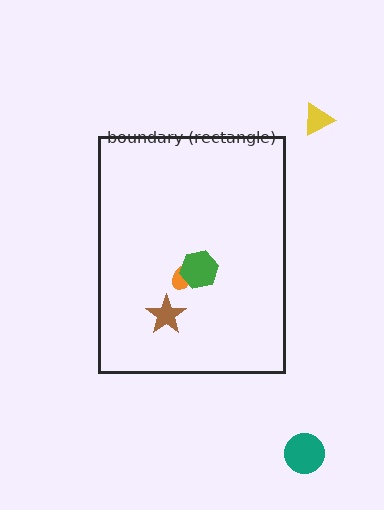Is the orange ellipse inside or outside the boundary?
Inside.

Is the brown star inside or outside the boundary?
Inside.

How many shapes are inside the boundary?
3 inside, 2 outside.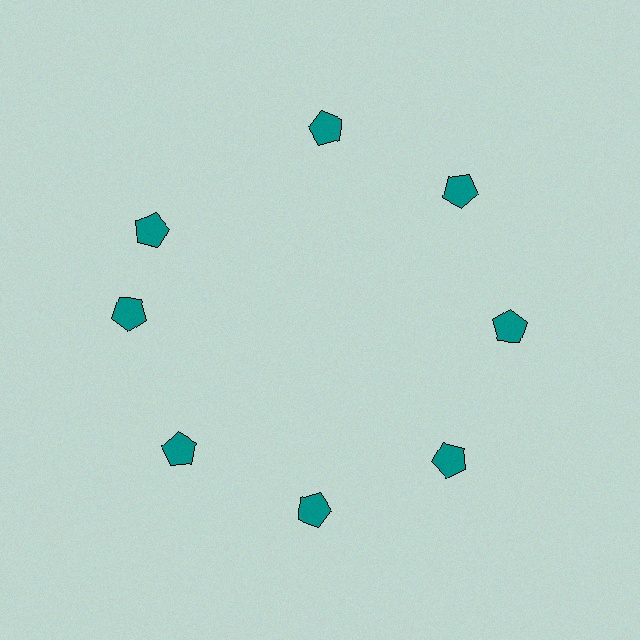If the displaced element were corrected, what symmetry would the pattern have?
It would have 8-fold rotational symmetry — the pattern would map onto itself every 45 degrees.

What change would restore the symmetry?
The symmetry would be restored by rotating it back into even spacing with its neighbors so that all 8 pentagons sit at equal angles and equal distance from the center.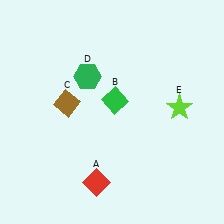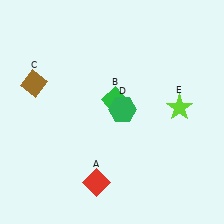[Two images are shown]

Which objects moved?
The objects that moved are: the brown diamond (C), the green hexagon (D).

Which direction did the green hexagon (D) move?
The green hexagon (D) moved right.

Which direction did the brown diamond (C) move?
The brown diamond (C) moved left.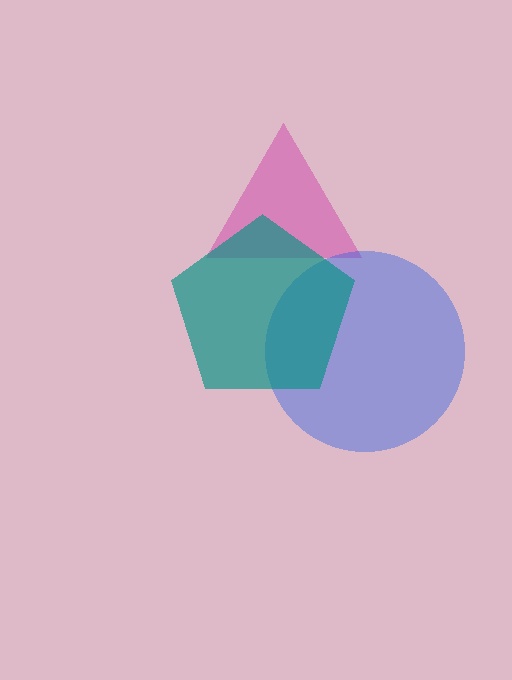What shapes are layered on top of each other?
The layered shapes are: a magenta triangle, a blue circle, a teal pentagon.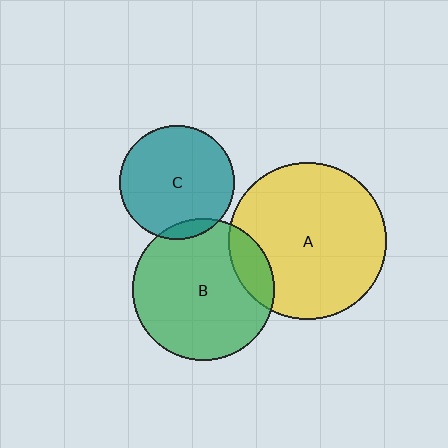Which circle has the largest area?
Circle A (yellow).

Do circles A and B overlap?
Yes.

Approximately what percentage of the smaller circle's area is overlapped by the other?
Approximately 15%.